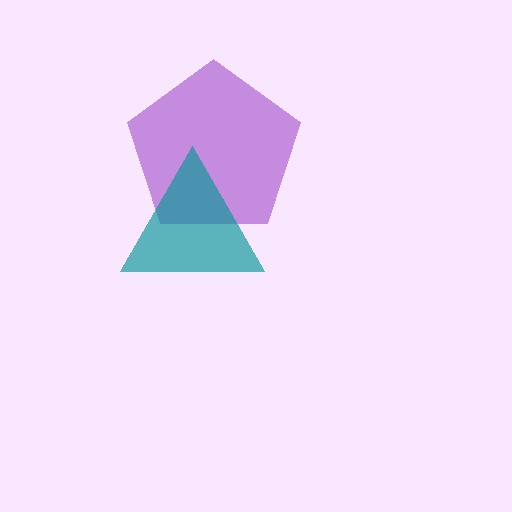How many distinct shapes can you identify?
There are 2 distinct shapes: a purple pentagon, a teal triangle.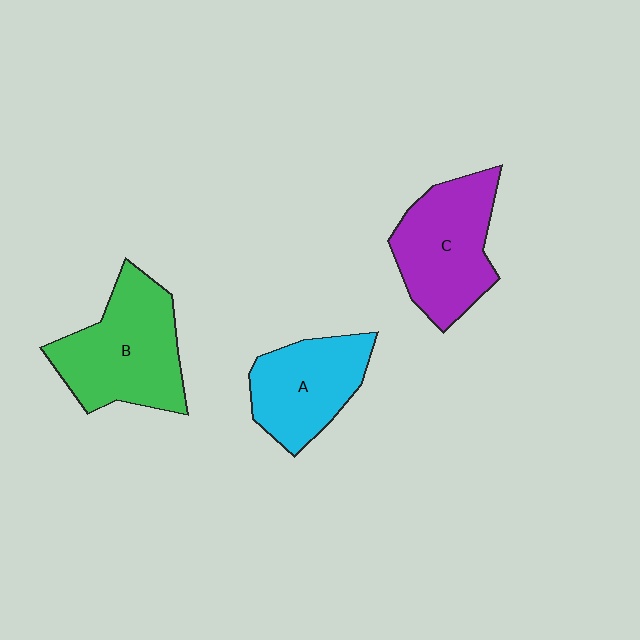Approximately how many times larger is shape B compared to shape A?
Approximately 1.3 times.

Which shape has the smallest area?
Shape A (cyan).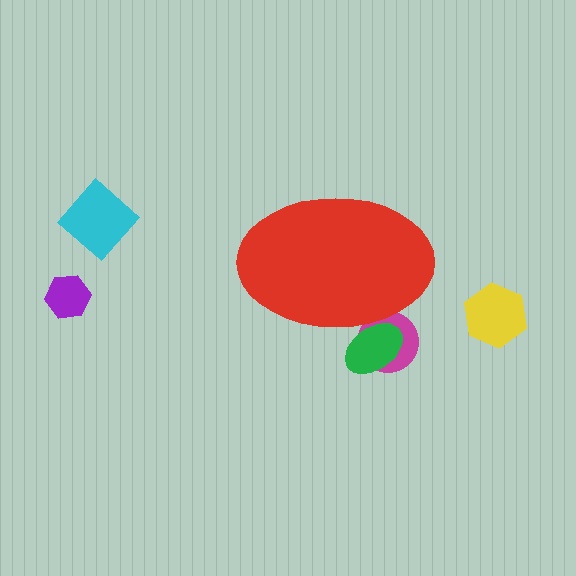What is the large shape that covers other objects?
A red ellipse.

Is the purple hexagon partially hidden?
No, the purple hexagon is fully visible.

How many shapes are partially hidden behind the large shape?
2 shapes are partially hidden.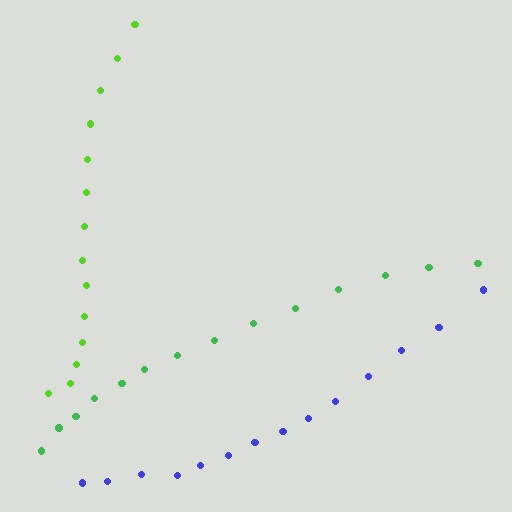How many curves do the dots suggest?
There are 3 distinct paths.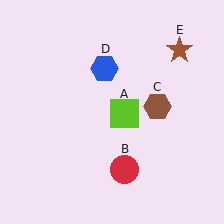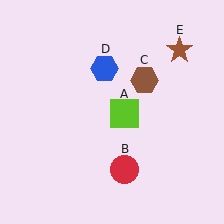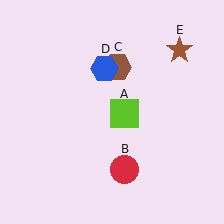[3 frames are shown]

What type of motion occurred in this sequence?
The brown hexagon (object C) rotated counterclockwise around the center of the scene.